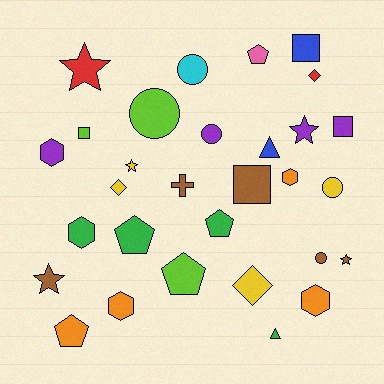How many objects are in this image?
There are 30 objects.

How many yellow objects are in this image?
There are 4 yellow objects.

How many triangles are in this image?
There are 2 triangles.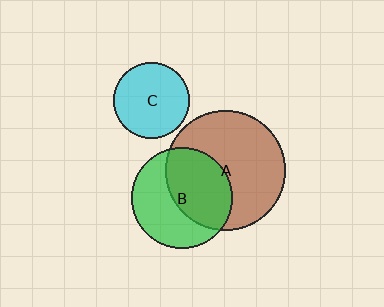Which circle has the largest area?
Circle A (brown).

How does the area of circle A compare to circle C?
Approximately 2.5 times.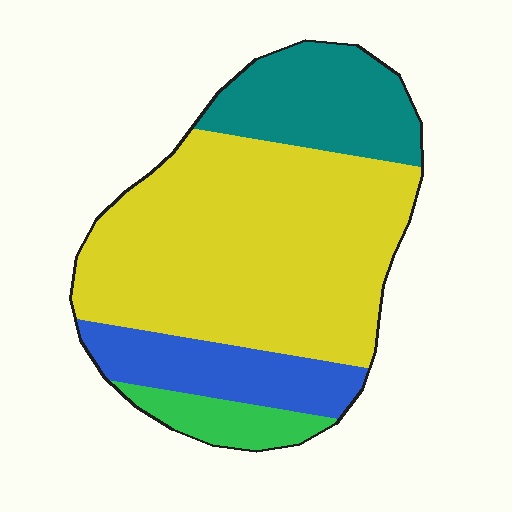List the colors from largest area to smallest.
From largest to smallest: yellow, teal, blue, green.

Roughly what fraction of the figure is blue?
Blue covers roughly 15% of the figure.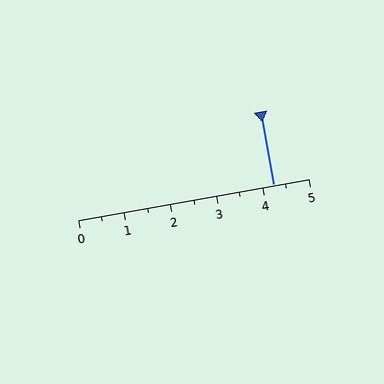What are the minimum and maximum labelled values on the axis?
The axis runs from 0 to 5.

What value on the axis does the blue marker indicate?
The marker indicates approximately 4.2.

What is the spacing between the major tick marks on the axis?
The major ticks are spaced 1 apart.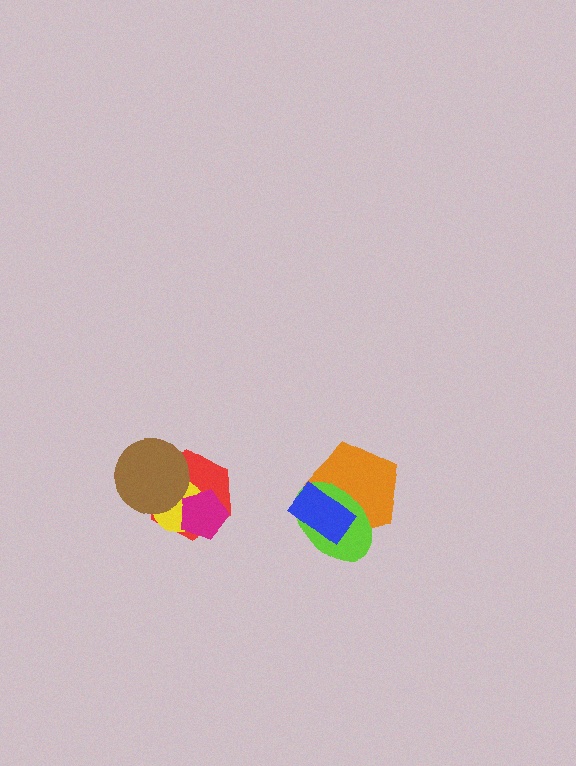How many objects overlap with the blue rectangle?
2 objects overlap with the blue rectangle.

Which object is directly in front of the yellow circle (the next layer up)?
The brown circle is directly in front of the yellow circle.